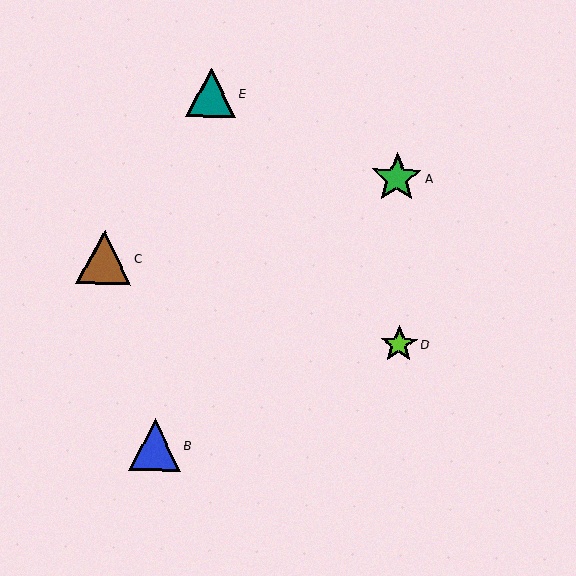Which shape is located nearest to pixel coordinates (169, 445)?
The blue triangle (labeled B) at (155, 445) is nearest to that location.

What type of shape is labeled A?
Shape A is a green star.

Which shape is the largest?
The brown triangle (labeled C) is the largest.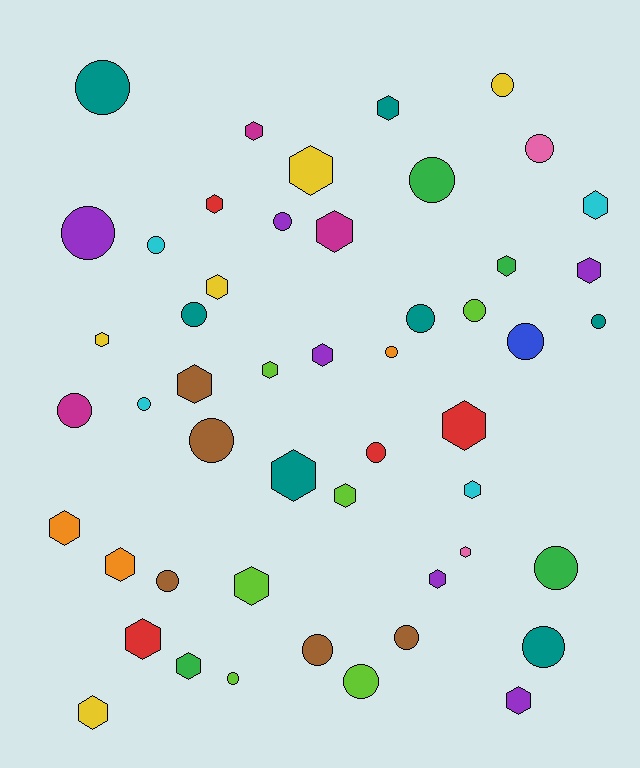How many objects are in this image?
There are 50 objects.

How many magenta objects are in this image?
There are 3 magenta objects.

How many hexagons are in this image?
There are 26 hexagons.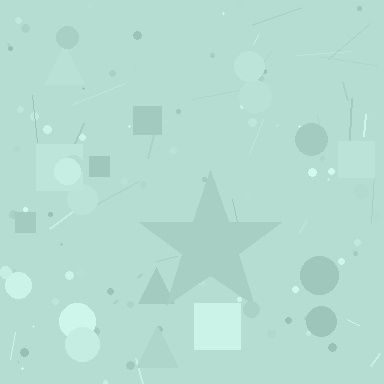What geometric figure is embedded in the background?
A star is embedded in the background.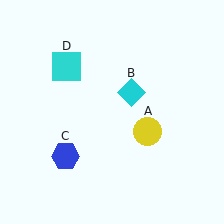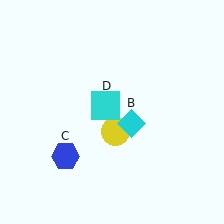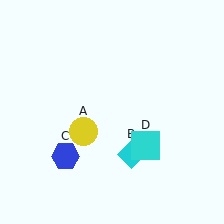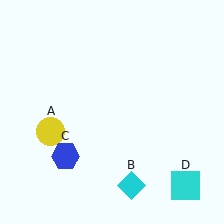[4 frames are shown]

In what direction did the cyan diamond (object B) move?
The cyan diamond (object B) moved down.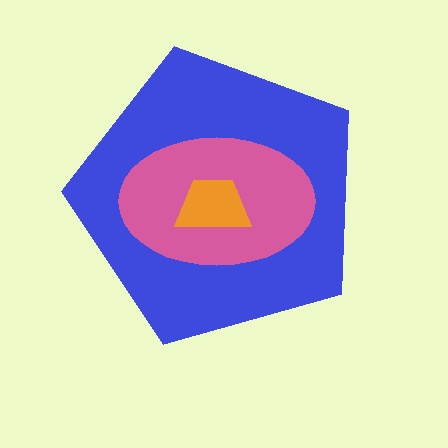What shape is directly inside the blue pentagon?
The pink ellipse.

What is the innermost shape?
The orange trapezoid.